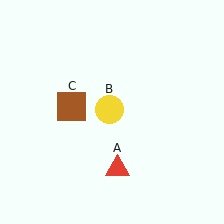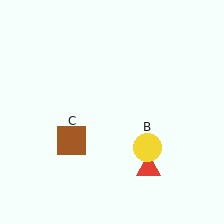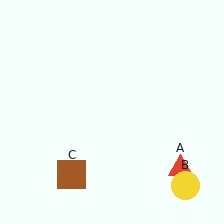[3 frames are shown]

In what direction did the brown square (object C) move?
The brown square (object C) moved down.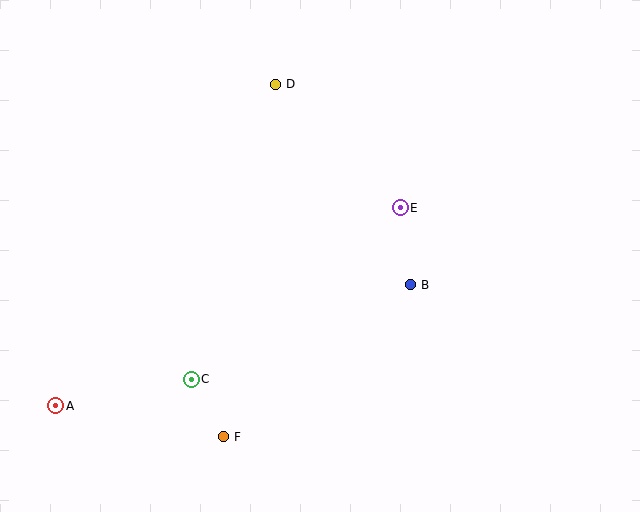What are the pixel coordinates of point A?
Point A is at (56, 406).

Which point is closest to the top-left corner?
Point D is closest to the top-left corner.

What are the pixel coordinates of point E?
Point E is at (400, 208).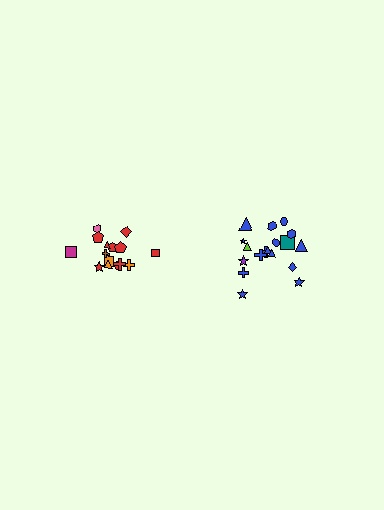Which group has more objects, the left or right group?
The right group.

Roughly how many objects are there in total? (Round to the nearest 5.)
Roughly 35 objects in total.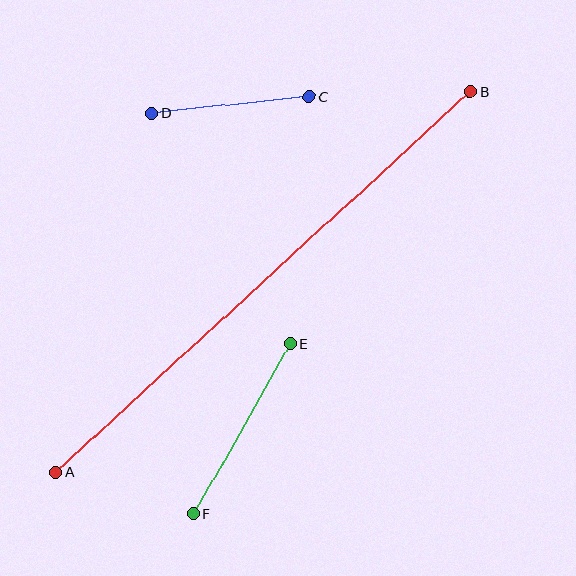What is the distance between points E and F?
The distance is approximately 195 pixels.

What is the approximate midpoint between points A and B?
The midpoint is at approximately (263, 282) pixels.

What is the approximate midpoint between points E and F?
The midpoint is at approximately (242, 429) pixels.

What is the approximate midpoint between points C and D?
The midpoint is at approximately (231, 105) pixels.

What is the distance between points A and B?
The distance is approximately 563 pixels.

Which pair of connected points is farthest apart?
Points A and B are farthest apart.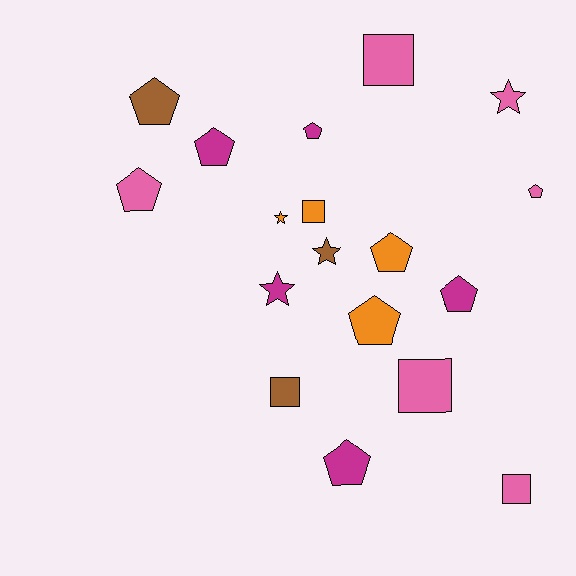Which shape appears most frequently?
Pentagon, with 9 objects.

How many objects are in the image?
There are 18 objects.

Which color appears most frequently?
Pink, with 6 objects.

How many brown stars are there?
There is 1 brown star.